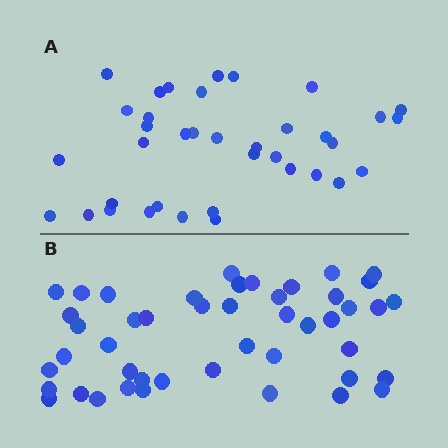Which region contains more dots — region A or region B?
Region B (the bottom region) has more dots.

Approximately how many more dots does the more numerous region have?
Region B has roughly 8 or so more dots than region A.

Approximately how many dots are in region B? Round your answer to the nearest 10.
About 50 dots. (The exact count is 46, which rounds to 50.)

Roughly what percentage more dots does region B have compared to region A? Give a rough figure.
About 25% more.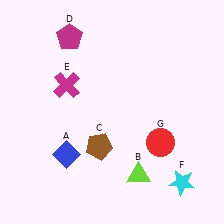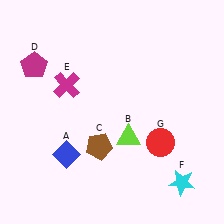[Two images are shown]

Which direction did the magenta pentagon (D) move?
The magenta pentagon (D) moved left.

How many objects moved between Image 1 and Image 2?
2 objects moved between the two images.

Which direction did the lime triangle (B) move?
The lime triangle (B) moved up.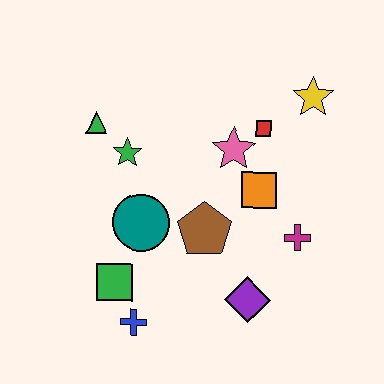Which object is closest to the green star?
The green triangle is closest to the green star.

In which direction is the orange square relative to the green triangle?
The orange square is to the right of the green triangle.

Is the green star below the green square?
No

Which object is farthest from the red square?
The blue cross is farthest from the red square.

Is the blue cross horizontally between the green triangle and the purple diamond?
Yes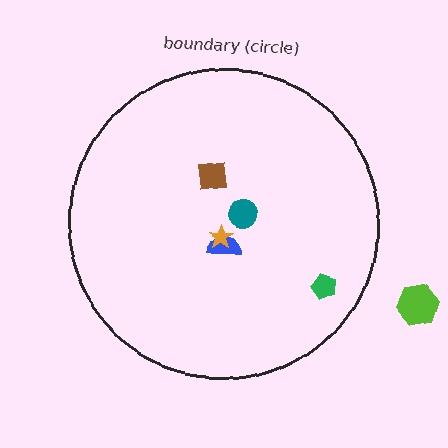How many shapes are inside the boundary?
5 inside, 1 outside.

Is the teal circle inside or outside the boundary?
Inside.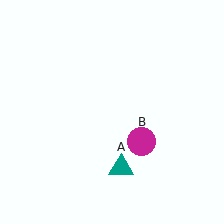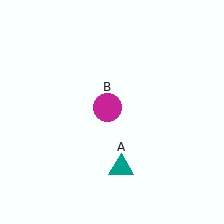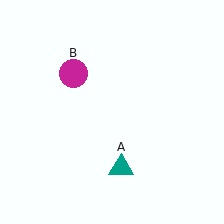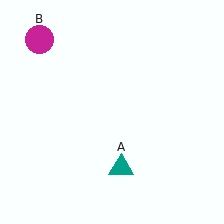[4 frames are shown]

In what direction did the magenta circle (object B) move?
The magenta circle (object B) moved up and to the left.